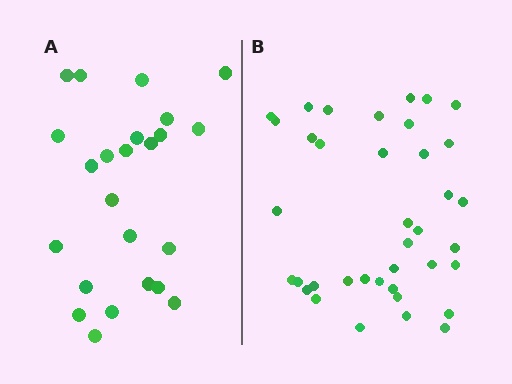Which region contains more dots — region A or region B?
Region B (the right region) has more dots.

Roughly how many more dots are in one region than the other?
Region B has approximately 15 more dots than region A.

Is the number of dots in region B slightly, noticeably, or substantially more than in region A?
Region B has substantially more. The ratio is roughly 1.6 to 1.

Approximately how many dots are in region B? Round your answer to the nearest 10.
About 40 dots. (The exact count is 38, which rounds to 40.)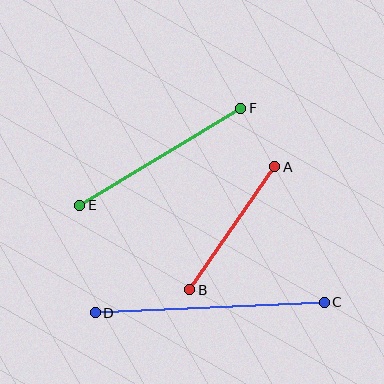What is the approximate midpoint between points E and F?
The midpoint is at approximately (160, 157) pixels.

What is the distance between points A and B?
The distance is approximately 149 pixels.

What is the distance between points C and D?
The distance is approximately 229 pixels.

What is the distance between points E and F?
The distance is approximately 188 pixels.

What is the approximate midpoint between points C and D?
The midpoint is at approximately (210, 308) pixels.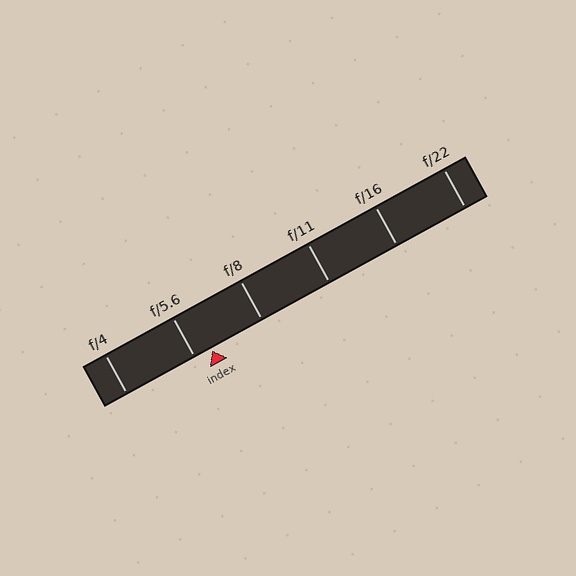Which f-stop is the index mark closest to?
The index mark is closest to f/5.6.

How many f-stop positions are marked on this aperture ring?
There are 6 f-stop positions marked.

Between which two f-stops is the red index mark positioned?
The index mark is between f/5.6 and f/8.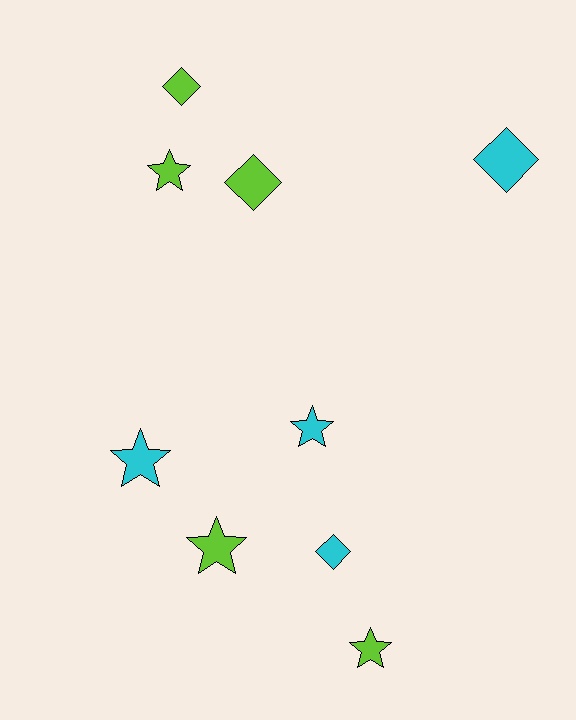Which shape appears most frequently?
Star, with 5 objects.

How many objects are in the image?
There are 9 objects.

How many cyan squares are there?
There are no cyan squares.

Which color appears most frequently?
Lime, with 5 objects.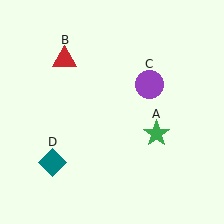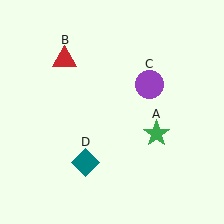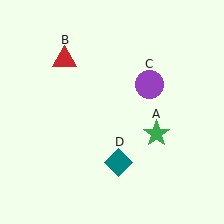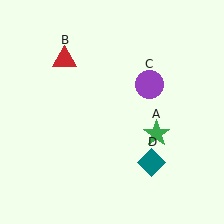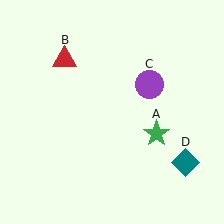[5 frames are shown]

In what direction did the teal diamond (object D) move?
The teal diamond (object D) moved right.